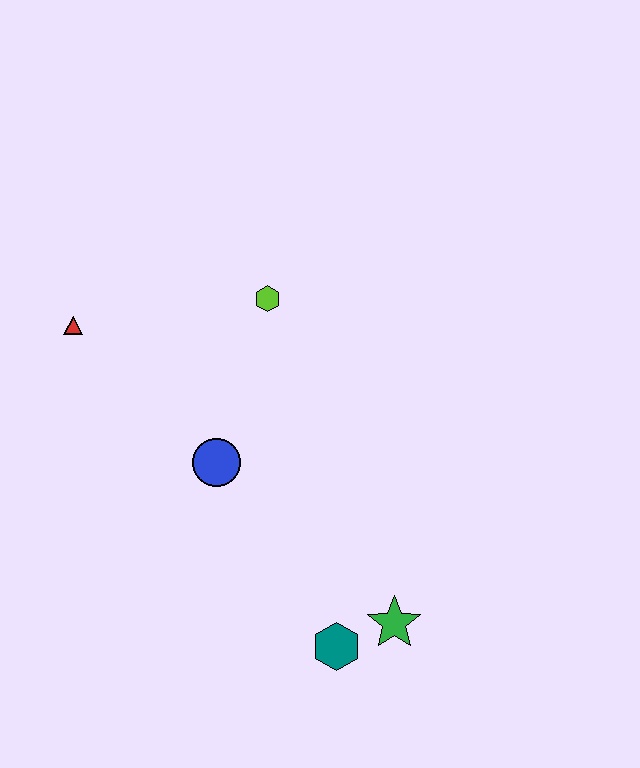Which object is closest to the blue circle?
The lime hexagon is closest to the blue circle.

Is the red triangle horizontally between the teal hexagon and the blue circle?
No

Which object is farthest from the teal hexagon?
The red triangle is farthest from the teal hexagon.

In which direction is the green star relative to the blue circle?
The green star is to the right of the blue circle.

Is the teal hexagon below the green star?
Yes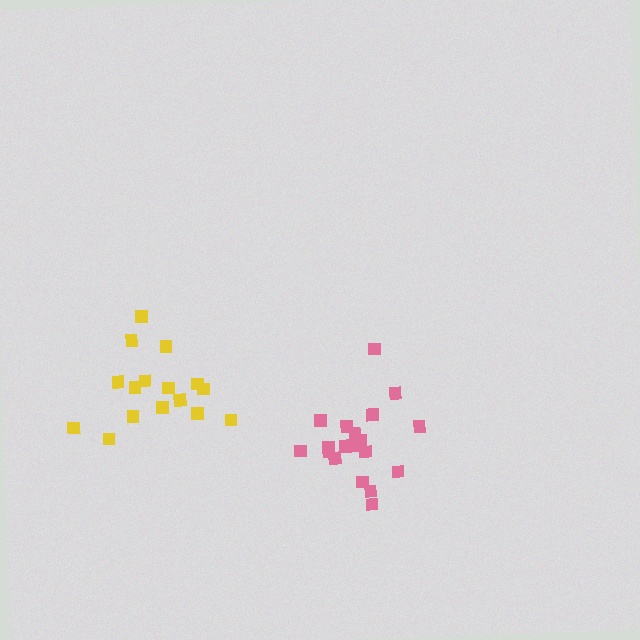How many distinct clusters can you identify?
There are 2 distinct clusters.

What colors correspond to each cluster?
The clusters are colored: pink, yellow.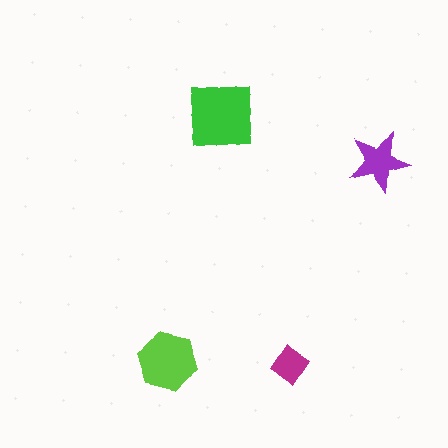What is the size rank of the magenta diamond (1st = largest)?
4th.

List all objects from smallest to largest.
The magenta diamond, the purple star, the lime hexagon, the green square.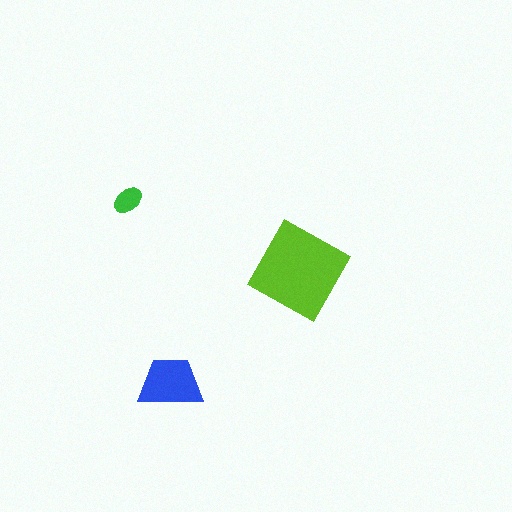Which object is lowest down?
The blue trapezoid is bottommost.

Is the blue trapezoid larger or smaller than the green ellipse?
Larger.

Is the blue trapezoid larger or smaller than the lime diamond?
Smaller.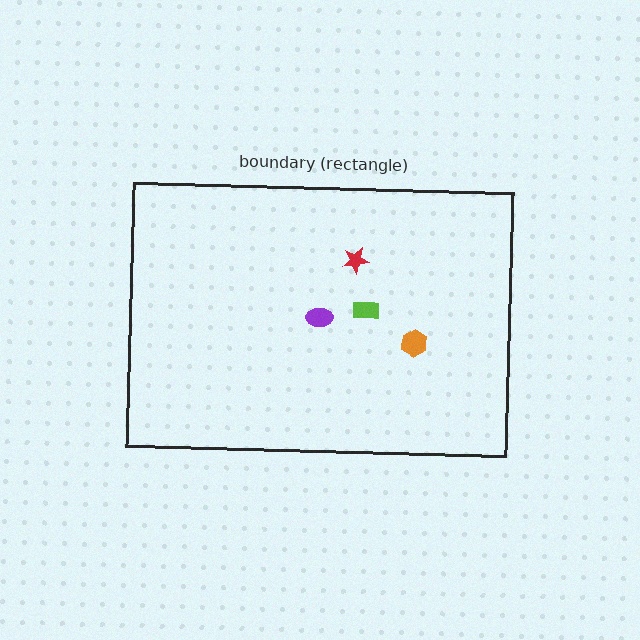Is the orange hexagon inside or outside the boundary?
Inside.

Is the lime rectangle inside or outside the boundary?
Inside.